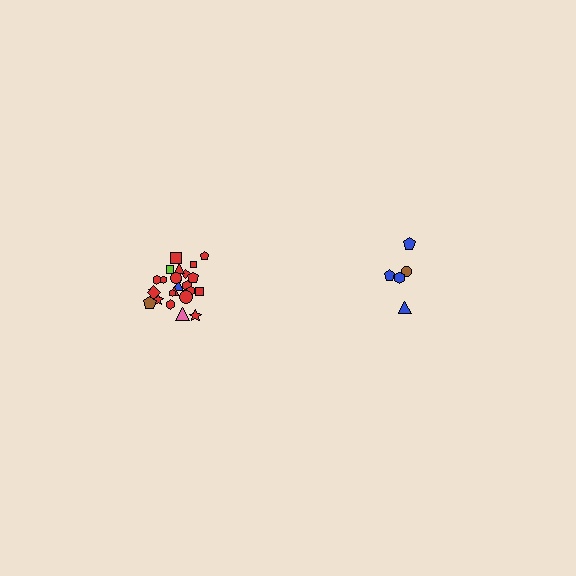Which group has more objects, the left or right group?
The left group.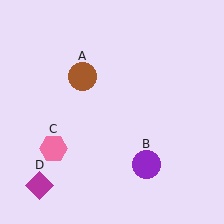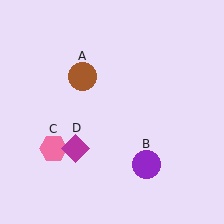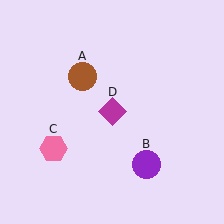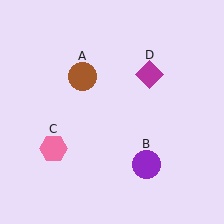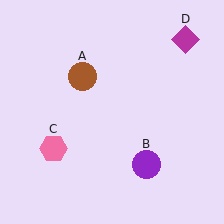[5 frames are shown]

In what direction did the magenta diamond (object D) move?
The magenta diamond (object D) moved up and to the right.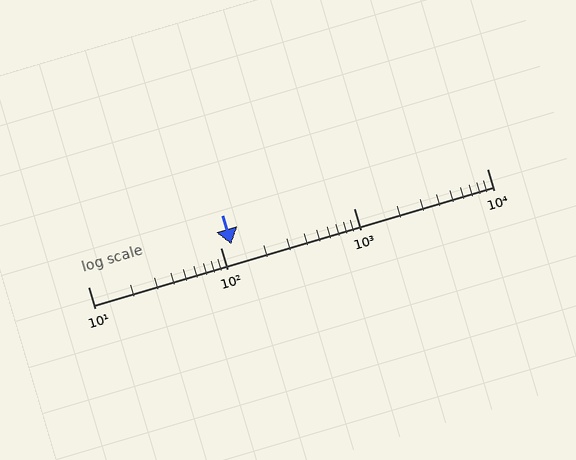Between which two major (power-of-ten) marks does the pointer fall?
The pointer is between 100 and 1000.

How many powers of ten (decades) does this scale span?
The scale spans 3 decades, from 10 to 10000.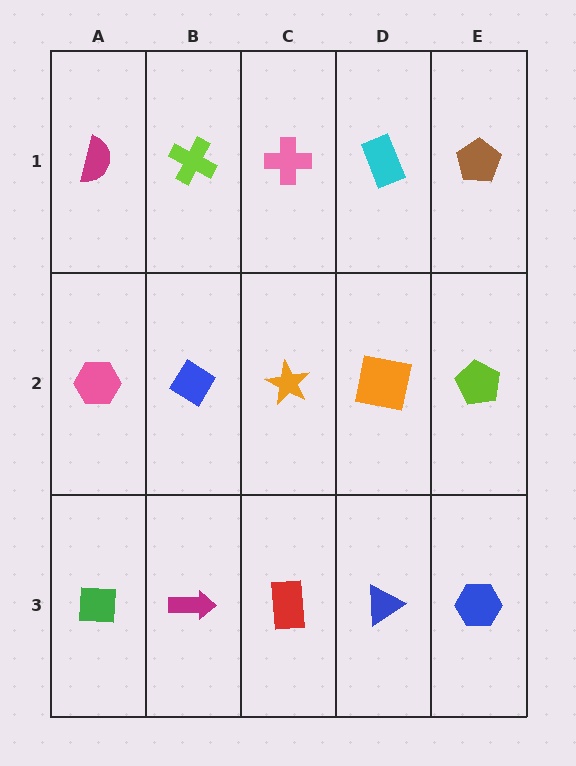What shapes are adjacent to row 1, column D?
An orange square (row 2, column D), a pink cross (row 1, column C), a brown pentagon (row 1, column E).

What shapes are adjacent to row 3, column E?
A lime pentagon (row 2, column E), a blue triangle (row 3, column D).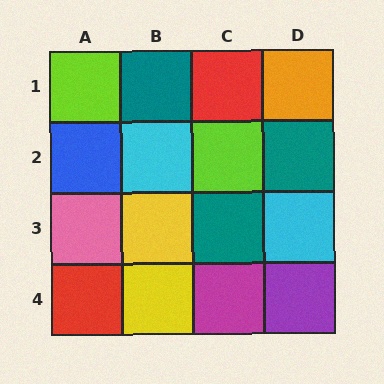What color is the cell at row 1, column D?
Orange.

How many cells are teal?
3 cells are teal.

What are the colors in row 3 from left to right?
Pink, yellow, teal, cyan.